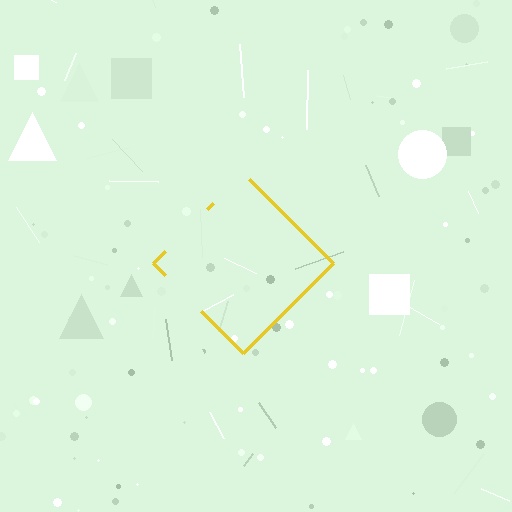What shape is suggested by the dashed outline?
The dashed outline suggests a diamond.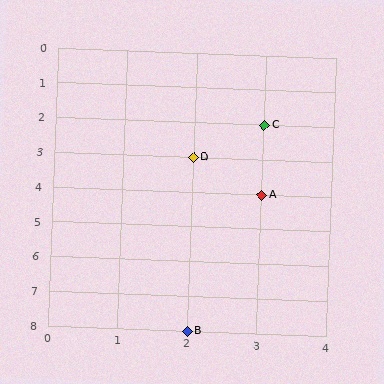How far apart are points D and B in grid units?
Points D and B are 5 rows apart.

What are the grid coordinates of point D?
Point D is at grid coordinates (2, 3).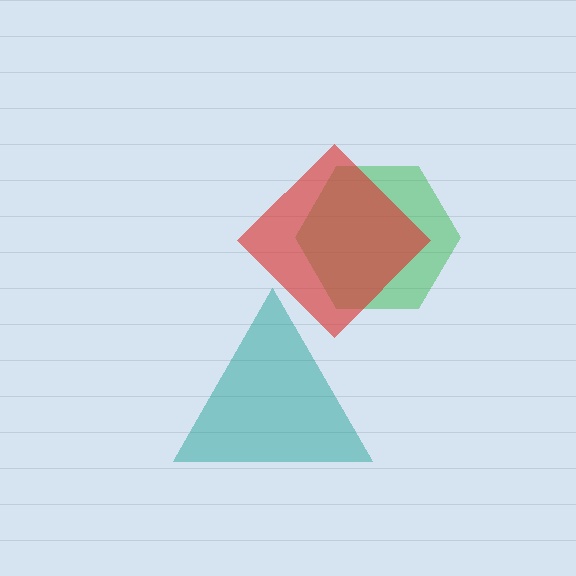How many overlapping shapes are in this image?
There are 3 overlapping shapes in the image.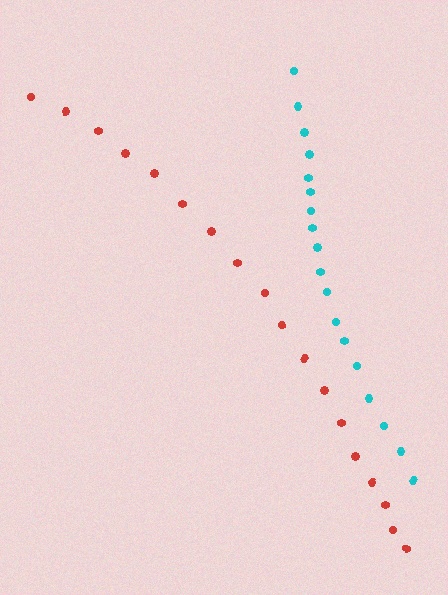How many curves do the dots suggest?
There are 2 distinct paths.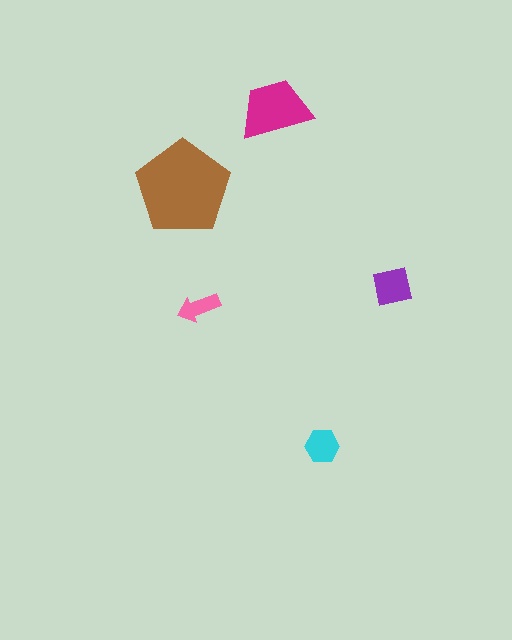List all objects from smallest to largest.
The pink arrow, the cyan hexagon, the purple square, the magenta trapezoid, the brown pentagon.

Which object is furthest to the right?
The purple square is rightmost.